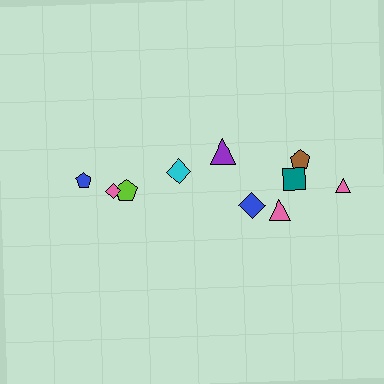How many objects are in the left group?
There are 4 objects.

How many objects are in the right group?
There are 6 objects.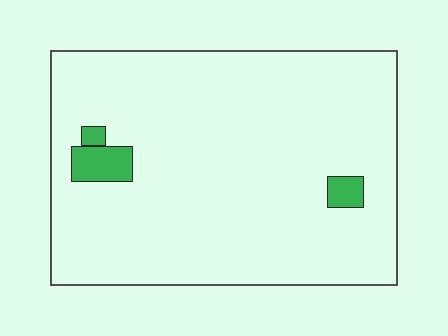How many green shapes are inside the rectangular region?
3.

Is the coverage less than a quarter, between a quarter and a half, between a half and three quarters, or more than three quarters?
Less than a quarter.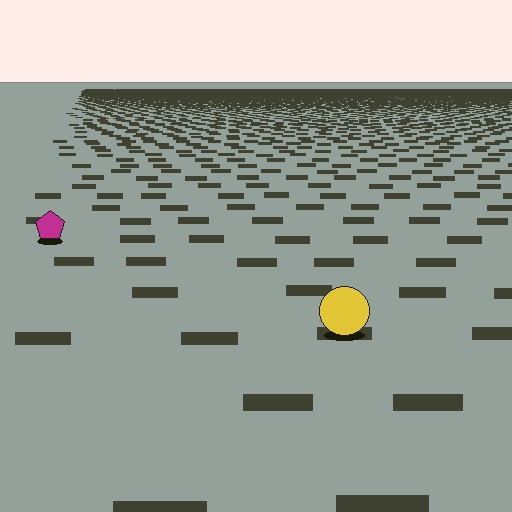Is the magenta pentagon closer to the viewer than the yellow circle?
No. The yellow circle is closer — you can tell from the texture gradient: the ground texture is coarser near it.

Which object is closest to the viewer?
The yellow circle is closest. The texture marks near it are larger and more spread out.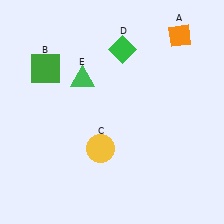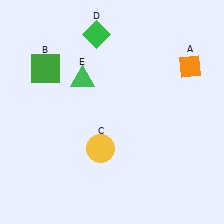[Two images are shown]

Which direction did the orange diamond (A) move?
The orange diamond (A) moved down.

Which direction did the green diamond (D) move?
The green diamond (D) moved left.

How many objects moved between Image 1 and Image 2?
2 objects moved between the two images.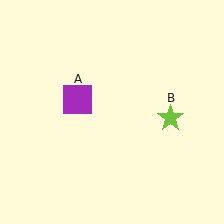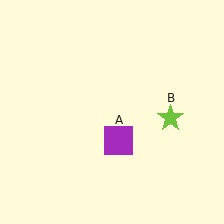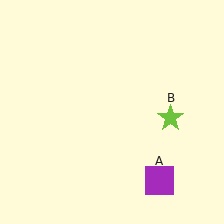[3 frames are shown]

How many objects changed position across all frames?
1 object changed position: purple square (object A).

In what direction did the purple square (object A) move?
The purple square (object A) moved down and to the right.